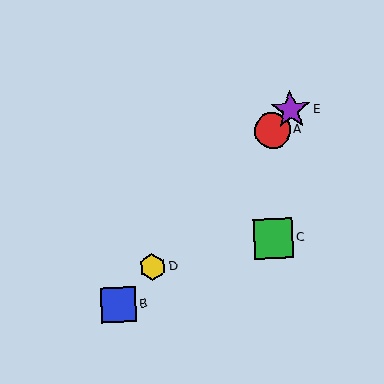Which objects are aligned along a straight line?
Objects A, B, D, E are aligned along a straight line.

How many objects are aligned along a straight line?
4 objects (A, B, D, E) are aligned along a straight line.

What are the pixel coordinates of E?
Object E is at (291, 110).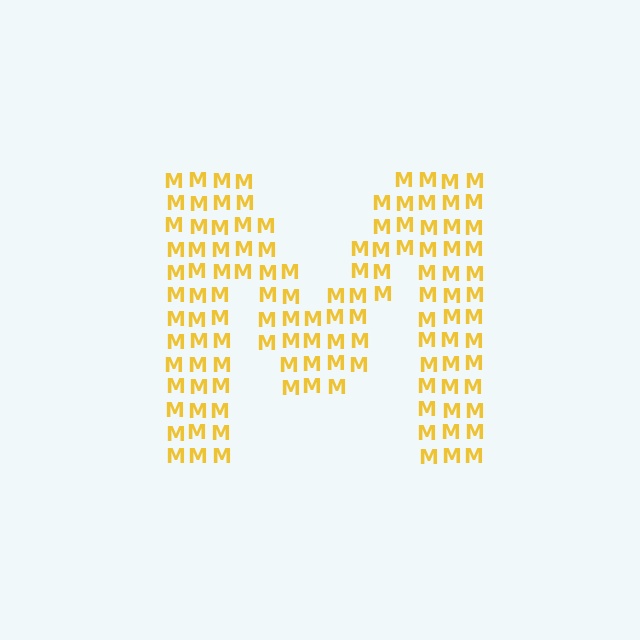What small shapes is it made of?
It is made of small letter M's.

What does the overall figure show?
The overall figure shows the letter M.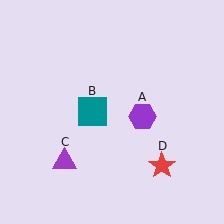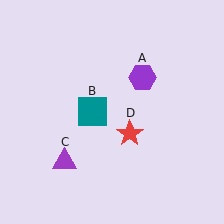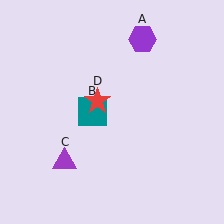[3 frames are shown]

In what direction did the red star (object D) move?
The red star (object D) moved up and to the left.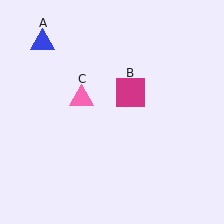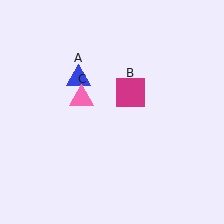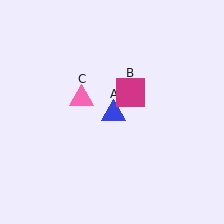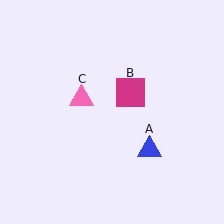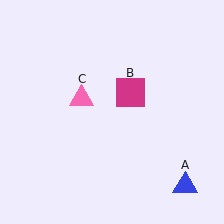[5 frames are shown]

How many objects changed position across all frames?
1 object changed position: blue triangle (object A).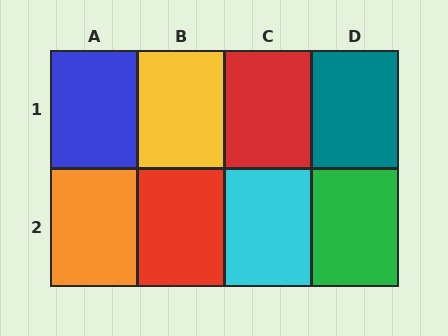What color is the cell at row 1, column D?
Teal.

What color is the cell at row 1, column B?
Yellow.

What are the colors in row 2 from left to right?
Orange, red, cyan, green.